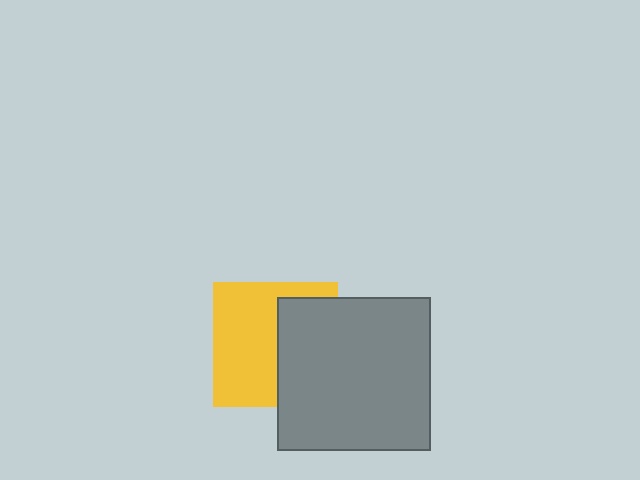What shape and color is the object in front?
The object in front is a gray square.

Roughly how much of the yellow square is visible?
About half of it is visible (roughly 58%).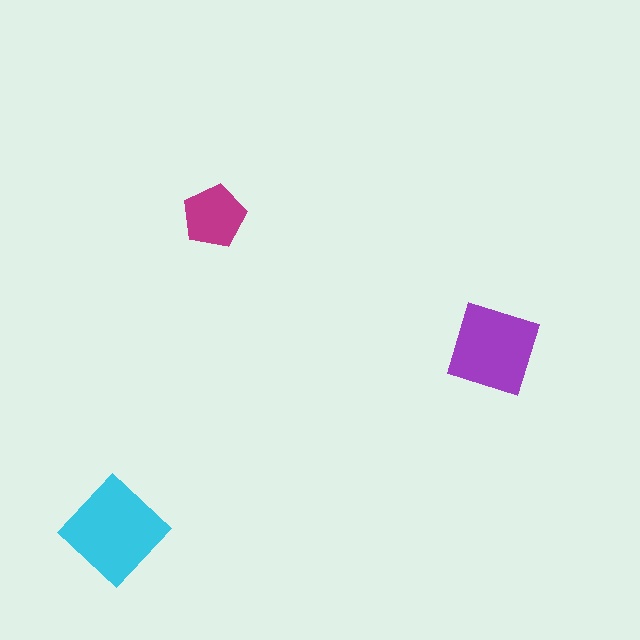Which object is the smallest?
The magenta pentagon.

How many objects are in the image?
There are 3 objects in the image.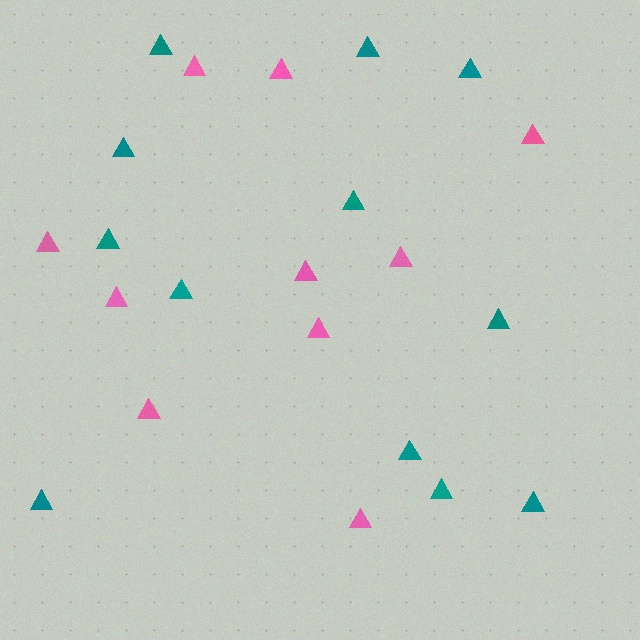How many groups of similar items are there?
There are 2 groups: one group of pink triangles (10) and one group of teal triangles (12).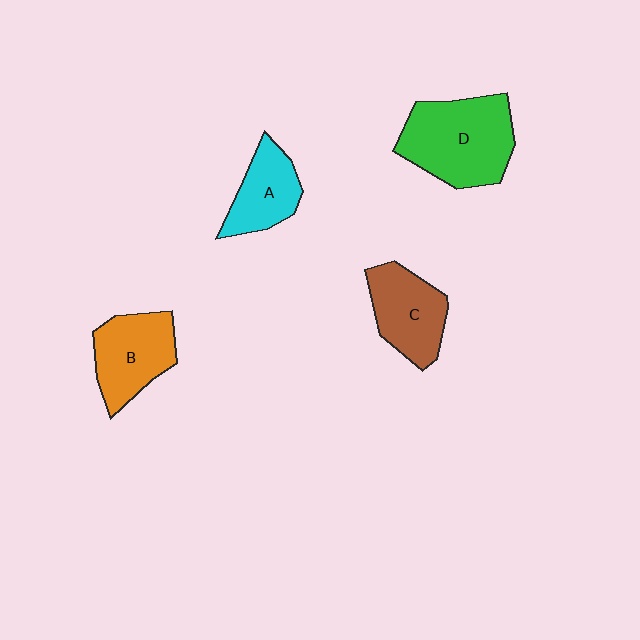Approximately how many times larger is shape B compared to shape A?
Approximately 1.3 times.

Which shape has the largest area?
Shape D (green).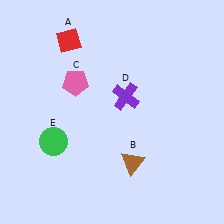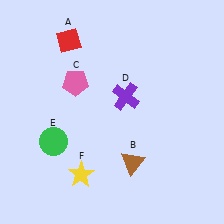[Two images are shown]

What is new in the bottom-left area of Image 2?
A yellow star (F) was added in the bottom-left area of Image 2.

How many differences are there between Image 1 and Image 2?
There is 1 difference between the two images.